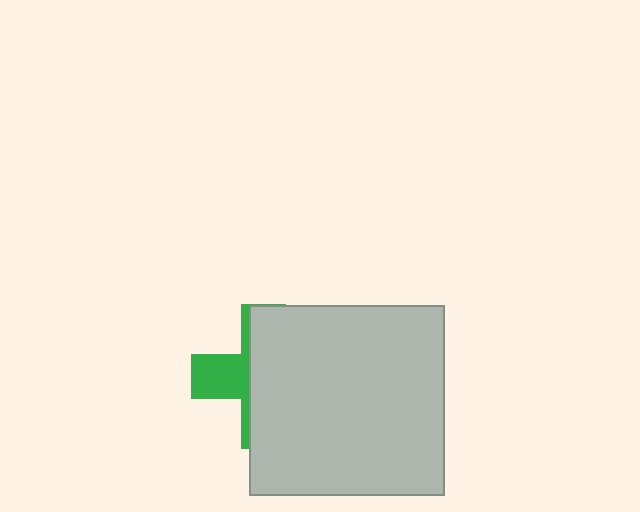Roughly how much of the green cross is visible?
A small part of it is visible (roughly 32%).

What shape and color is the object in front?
The object in front is a light gray rectangle.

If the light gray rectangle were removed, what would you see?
You would see the complete green cross.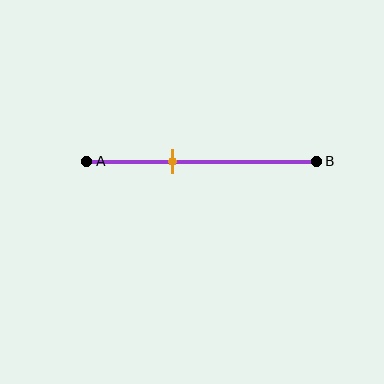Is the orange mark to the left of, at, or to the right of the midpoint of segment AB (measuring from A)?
The orange mark is to the left of the midpoint of segment AB.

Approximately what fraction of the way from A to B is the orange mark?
The orange mark is approximately 40% of the way from A to B.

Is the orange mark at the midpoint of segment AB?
No, the mark is at about 40% from A, not at the 50% midpoint.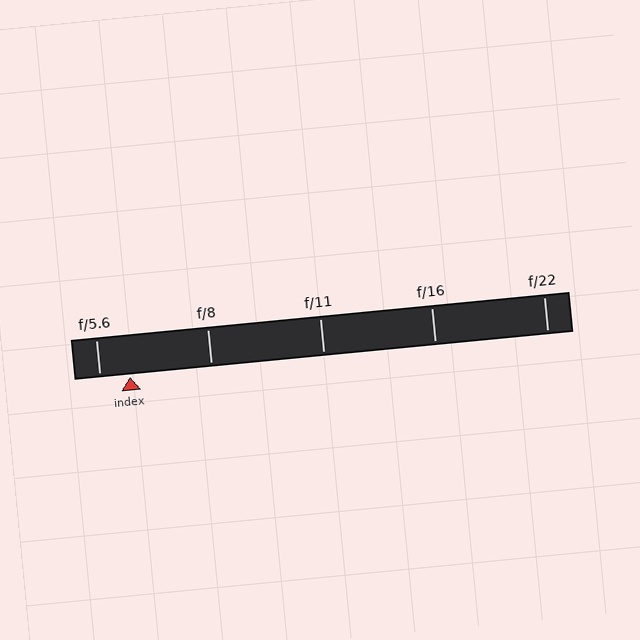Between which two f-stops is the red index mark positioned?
The index mark is between f/5.6 and f/8.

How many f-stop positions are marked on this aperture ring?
There are 5 f-stop positions marked.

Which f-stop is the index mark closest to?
The index mark is closest to f/5.6.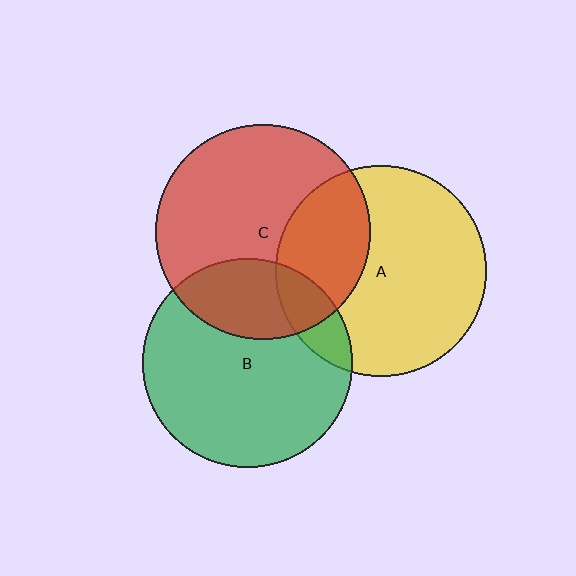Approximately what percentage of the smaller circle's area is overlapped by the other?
Approximately 25%.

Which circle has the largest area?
Circle C (red).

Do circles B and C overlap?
Yes.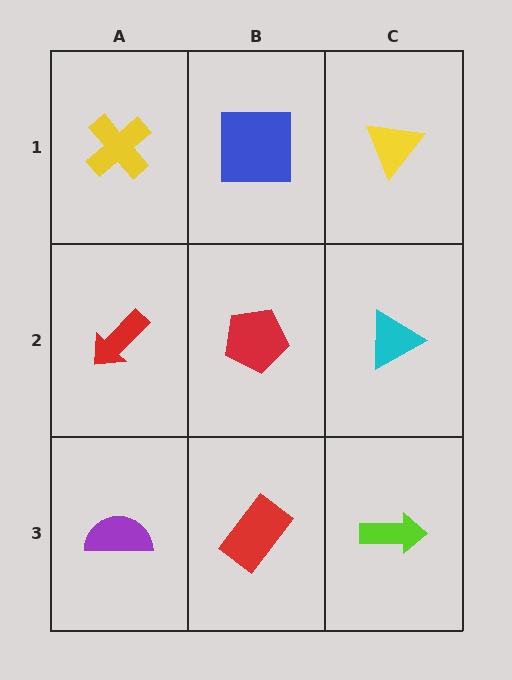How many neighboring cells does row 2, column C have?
3.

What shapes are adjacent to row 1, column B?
A red pentagon (row 2, column B), a yellow cross (row 1, column A), a yellow triangle (row 1, column C).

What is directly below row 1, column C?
A cyan triangle.